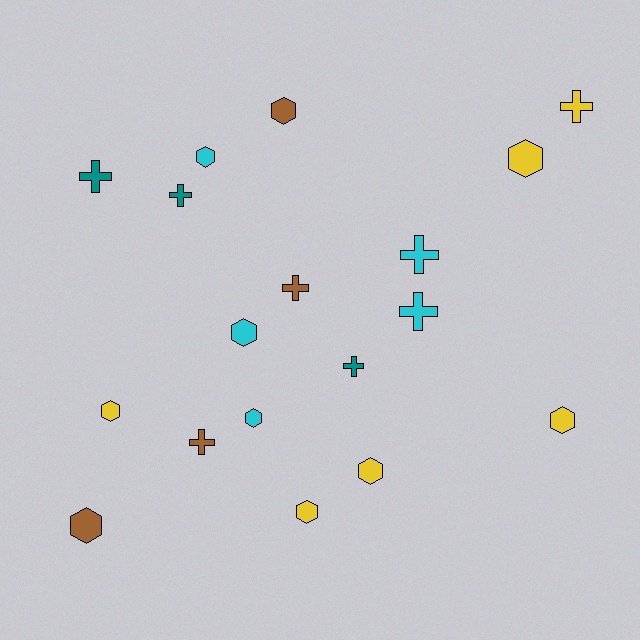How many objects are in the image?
There are 18 objects.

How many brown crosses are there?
There are 2 brown crosses.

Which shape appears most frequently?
Hexagon, with 10 objects.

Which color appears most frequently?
Yellow, with 6 objects.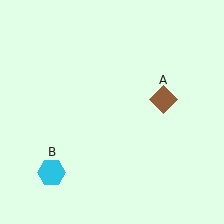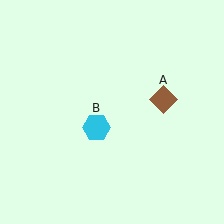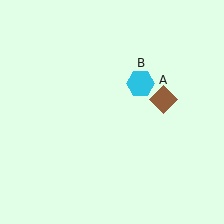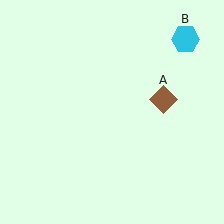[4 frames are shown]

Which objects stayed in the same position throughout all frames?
Brown diamond (object A) remained stationary.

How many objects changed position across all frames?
1 object changed position: cyan hexagon (object B).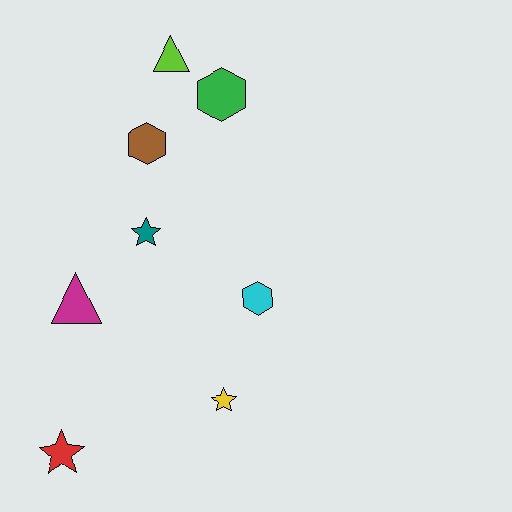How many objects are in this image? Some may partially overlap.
There are 8 objects.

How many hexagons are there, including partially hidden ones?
There are 3 hexagons.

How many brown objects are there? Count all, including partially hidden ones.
There is 1 brown object.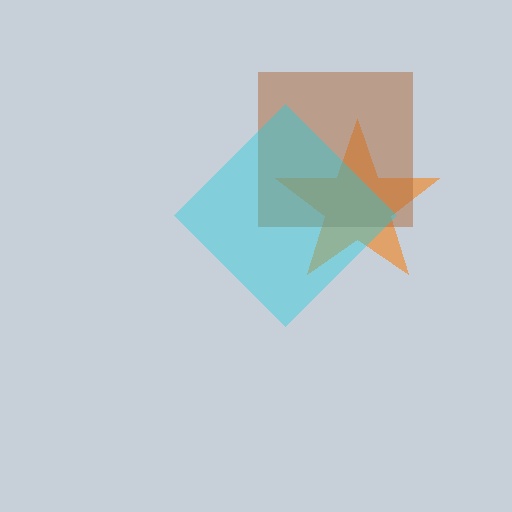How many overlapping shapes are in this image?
There are 3 overlapping shapes in the image.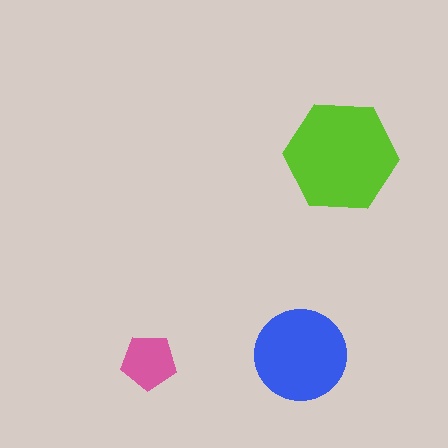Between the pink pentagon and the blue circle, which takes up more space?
The blue circle.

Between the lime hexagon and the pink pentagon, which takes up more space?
The lime hexagon.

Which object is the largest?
The lime hexagon.